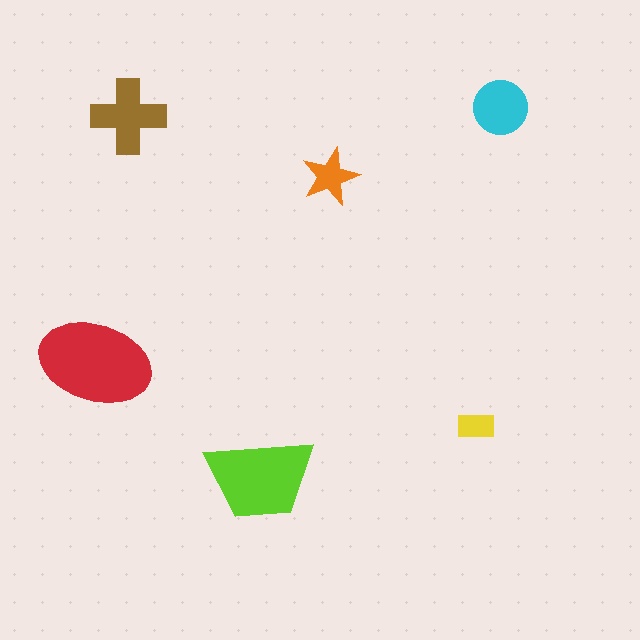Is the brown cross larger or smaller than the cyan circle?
Larger.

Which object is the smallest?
The yellow rectangle.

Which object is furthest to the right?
The cyan circle is rightmost.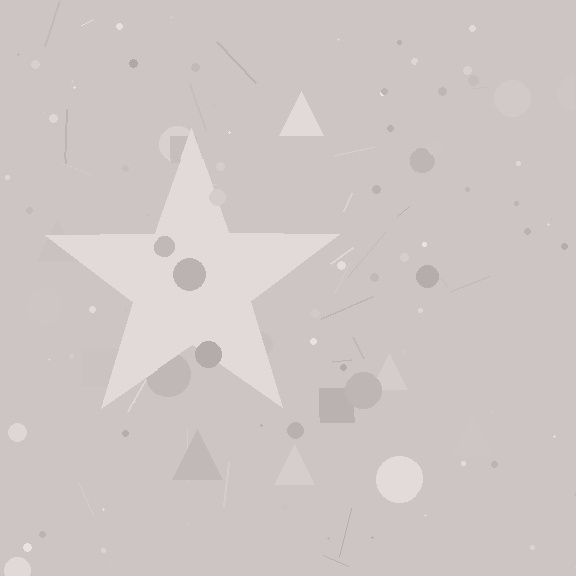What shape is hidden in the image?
A star is hidden in the image.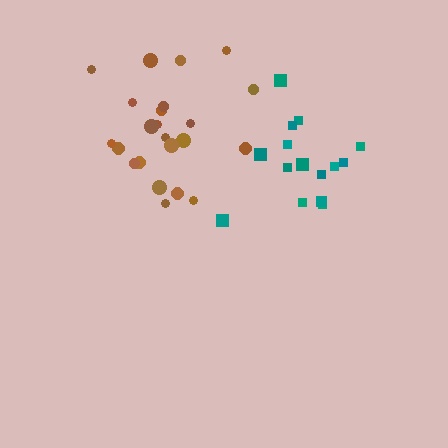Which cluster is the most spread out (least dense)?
Teal.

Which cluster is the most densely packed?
Brown.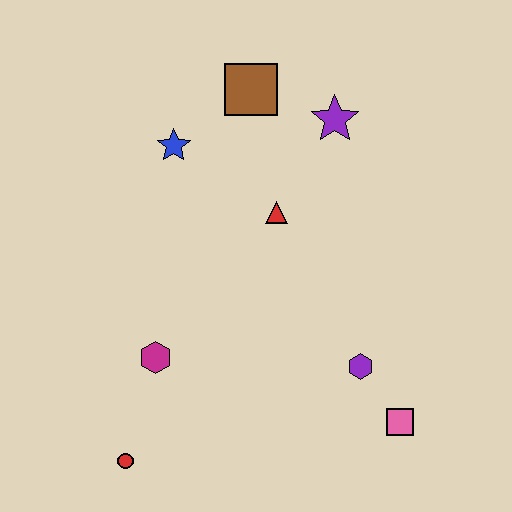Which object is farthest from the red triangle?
The red circle is farthest from the red triangle.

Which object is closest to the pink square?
The purple hexagon is closest to the pink square.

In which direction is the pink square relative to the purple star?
The pink square is below the purple star.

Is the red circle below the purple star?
Yes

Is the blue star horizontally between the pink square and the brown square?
No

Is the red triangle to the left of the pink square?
Yes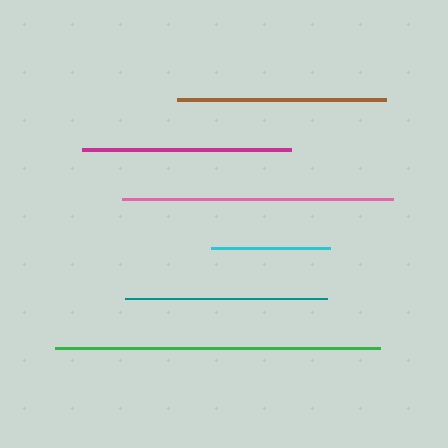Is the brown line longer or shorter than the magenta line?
The brown line is longer than the magenta line.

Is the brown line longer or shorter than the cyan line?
The brown line is longer than the cyan line.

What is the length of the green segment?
The green segment is approximately 325 pixels long.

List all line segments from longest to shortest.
From longest to shortest: green, pink, brown, magenta, teal, cyan.